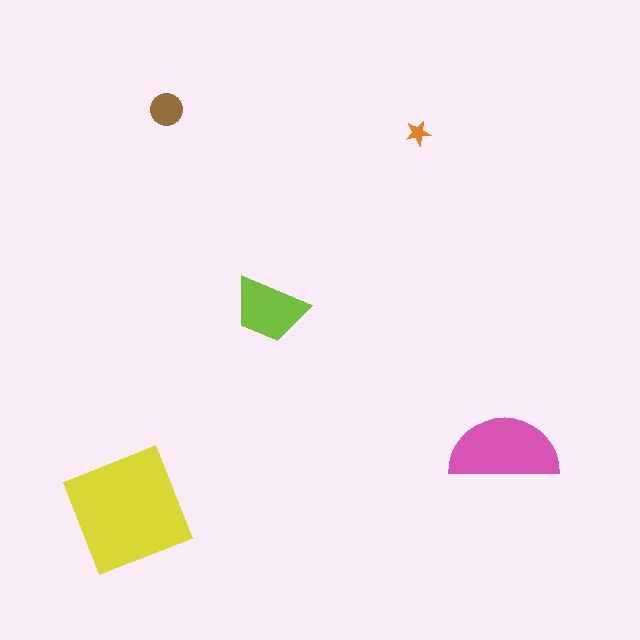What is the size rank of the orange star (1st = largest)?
5th.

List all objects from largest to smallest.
The yellow square, the pink semicircle, the lime trapezoid, the brown circle, the orange star.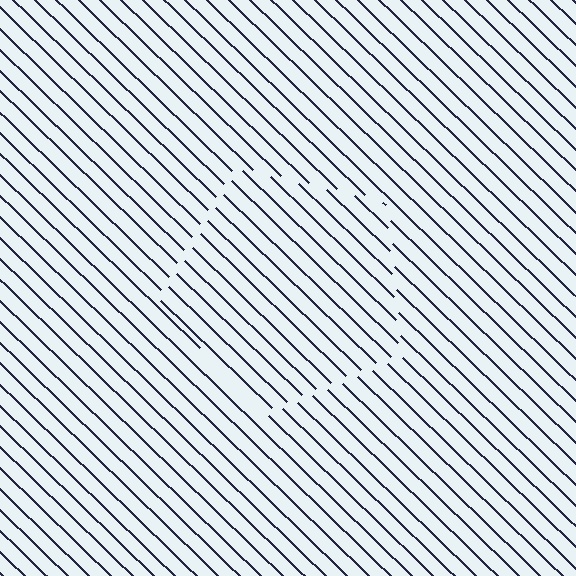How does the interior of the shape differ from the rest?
The interior of the shape contains the same grating, shifted by half a period — the contour is defined by the phase discontinuity where line-ends from the inner and outer gratings abut.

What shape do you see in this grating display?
An illusory pentagon. The interior of the shape contains the same grating, shifted by half a period — the contour is defined by the phase discontinuity where line-ends from the inner and outer gratings abut.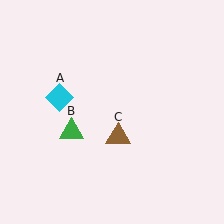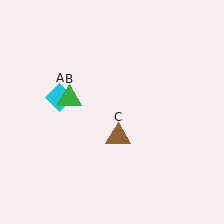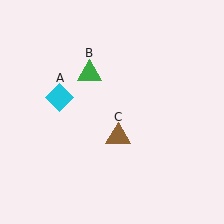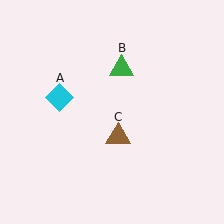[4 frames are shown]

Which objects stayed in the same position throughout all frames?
Cyan diamond (object A) and brown triangle (object C) remained stationary.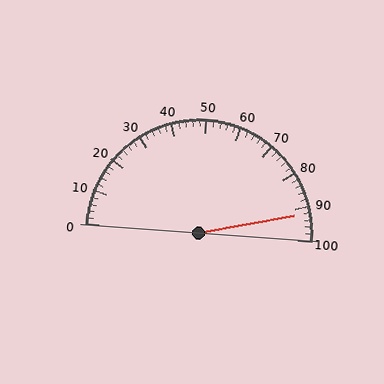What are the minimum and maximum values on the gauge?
The gauge ranges from 0 to 100.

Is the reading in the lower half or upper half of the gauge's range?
The reading is in the upper half of the range (0 to 100).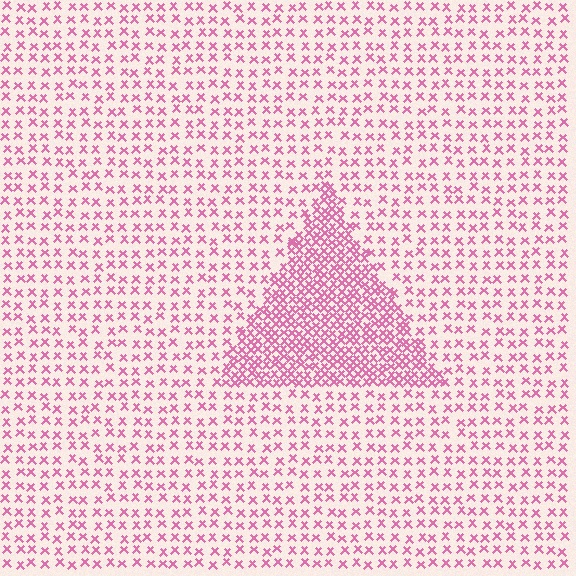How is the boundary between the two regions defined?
The boundary is defined by a change in element density (approximately 2.5x ratio). All elements are the same color, size, and shape.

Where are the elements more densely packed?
The elements are more densely packed inside the triangle boundary.